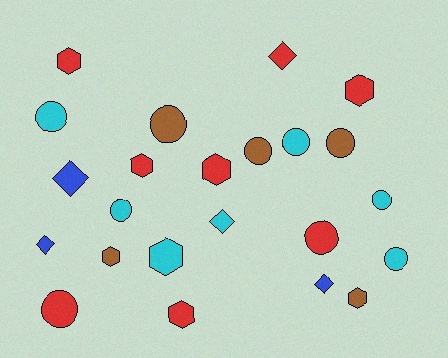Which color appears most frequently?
Red, with 8 objects.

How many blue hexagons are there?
There are no blue hexagons.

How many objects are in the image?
There are 23 objects.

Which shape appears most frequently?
Circle, with 10 objects.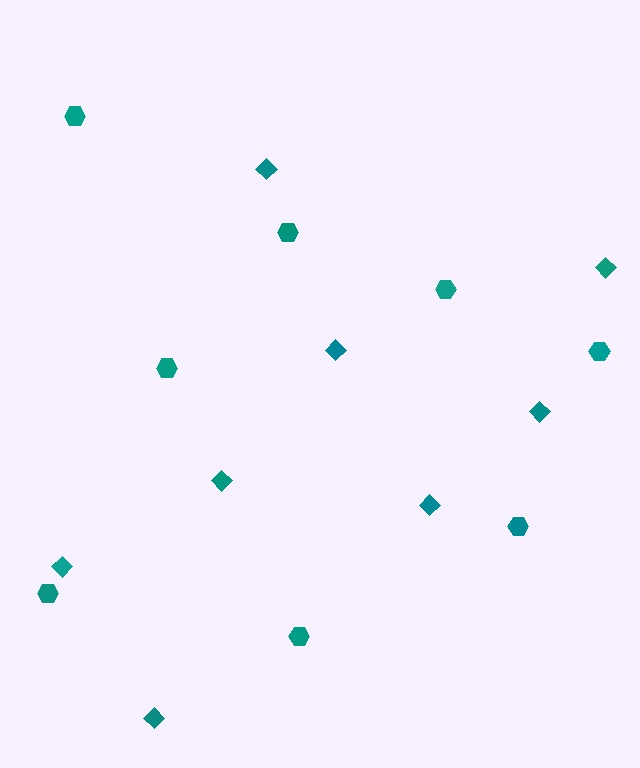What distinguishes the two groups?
There are 2 groups: one group of diamonds (8) and one group of hexagons (8).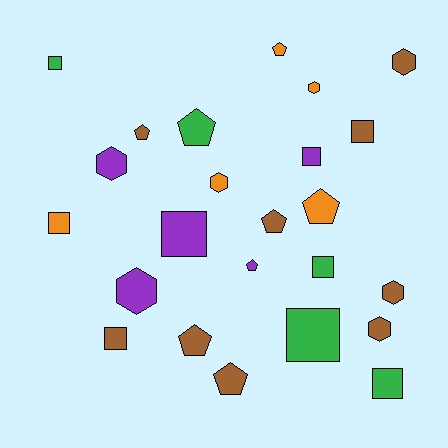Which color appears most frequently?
Brown, with 9 objects.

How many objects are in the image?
There are 24 objects.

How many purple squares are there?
There are 2 purple squares.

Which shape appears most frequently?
Square, with 9 objects.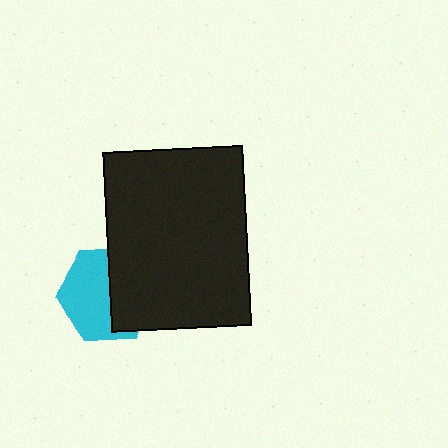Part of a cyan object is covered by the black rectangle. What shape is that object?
It is a hexagon.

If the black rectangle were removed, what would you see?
You would see the complete cyan hexagon.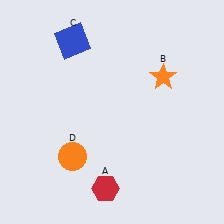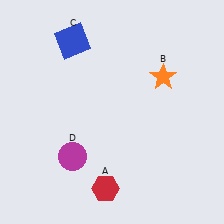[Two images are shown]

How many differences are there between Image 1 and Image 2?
There is 1 difference between the two images.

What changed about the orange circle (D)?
In Image 1, D is orange. In Image 2, it changed to magenta.